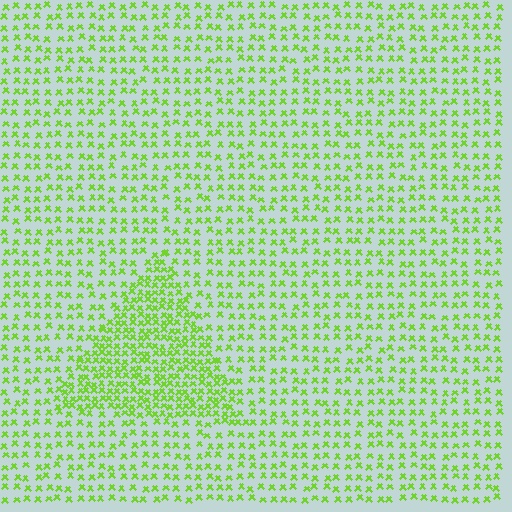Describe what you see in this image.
The image contains small lime elements arranged at two different densities. A triangle-shaped region is visible where the elements are more densely packed than the surrounding area.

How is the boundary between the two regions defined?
The boundary is defined by a change in element density (approximately 2.0x ratio). All elements are the same color, size, and shape.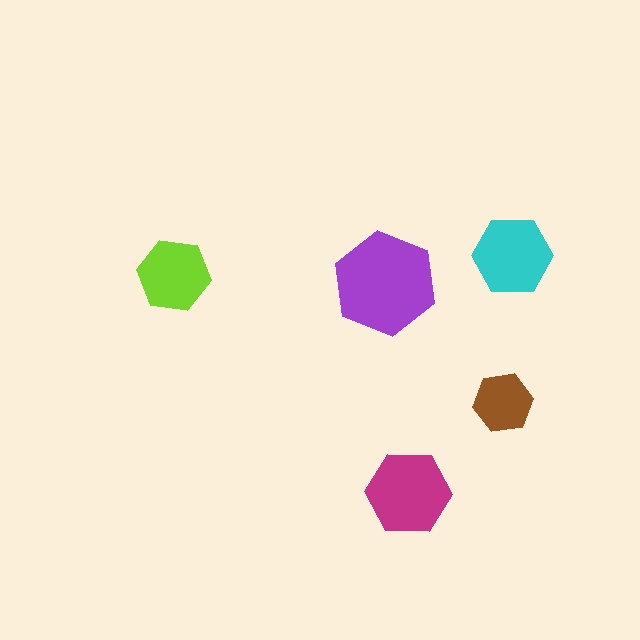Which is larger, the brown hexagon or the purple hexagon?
The purple one.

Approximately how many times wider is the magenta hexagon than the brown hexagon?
About 1.5 times wider.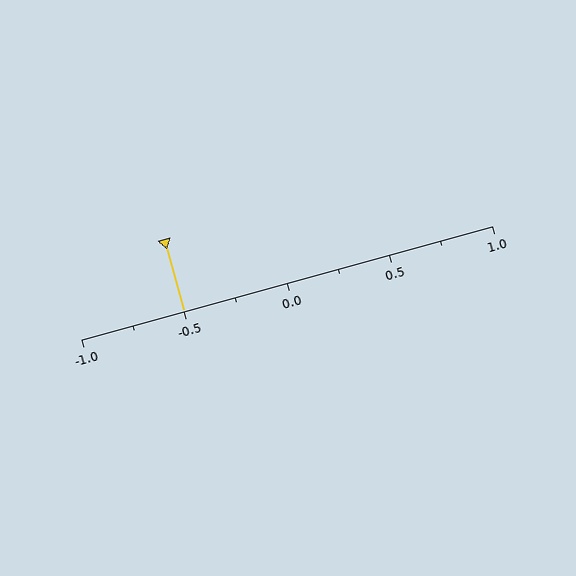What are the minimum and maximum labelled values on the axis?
The axis runs from -1.0 to 1.0.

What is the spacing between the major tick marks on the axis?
The major ticks are spaced 0.5 apart.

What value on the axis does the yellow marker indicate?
The marker indicates approximately -0.5.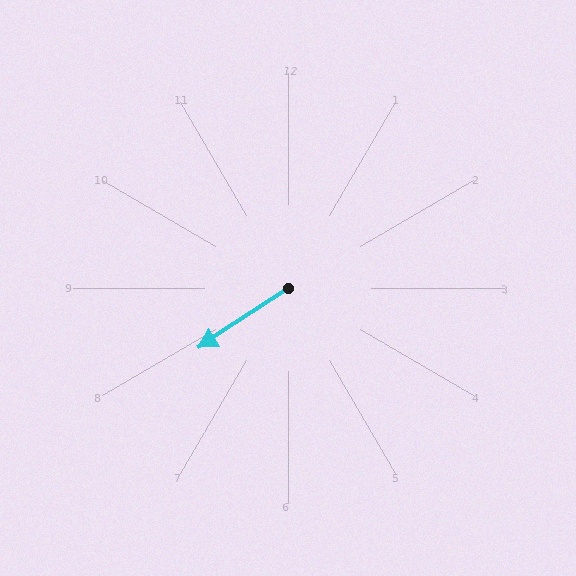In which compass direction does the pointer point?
Southwest.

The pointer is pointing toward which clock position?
Roughly 8 o'clock.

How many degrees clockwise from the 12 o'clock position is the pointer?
Approximately 236 degrees.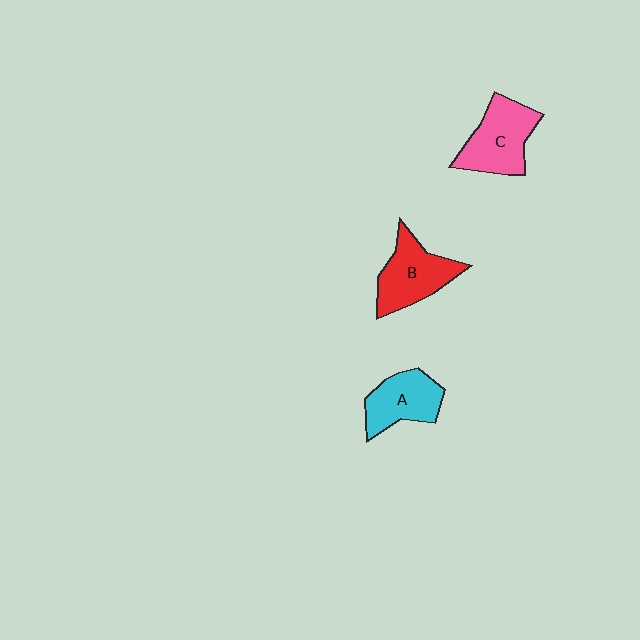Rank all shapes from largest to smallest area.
From largest to smallest: C (pink), B (red), A (cyan).